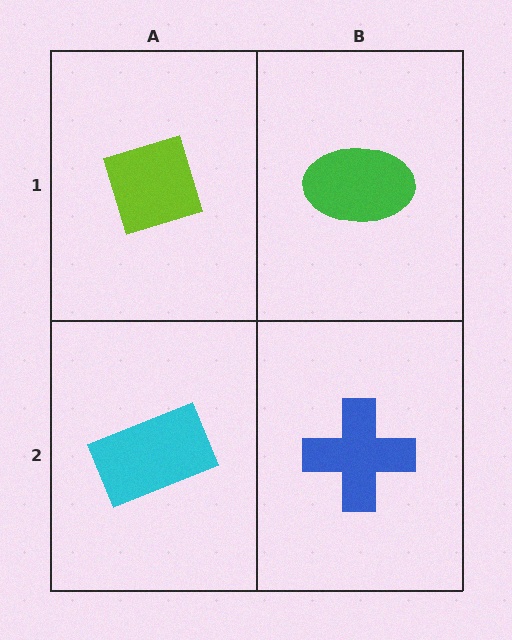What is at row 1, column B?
A green ellipse.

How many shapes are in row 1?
2 shapes.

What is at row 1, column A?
A lime diamond.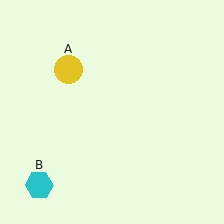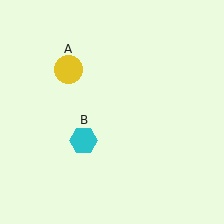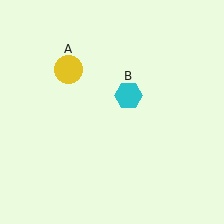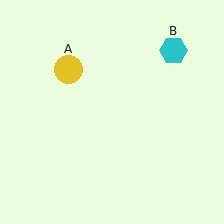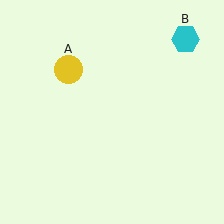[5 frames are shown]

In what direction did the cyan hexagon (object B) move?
The cyan hexagon (object B) moved up and to the right.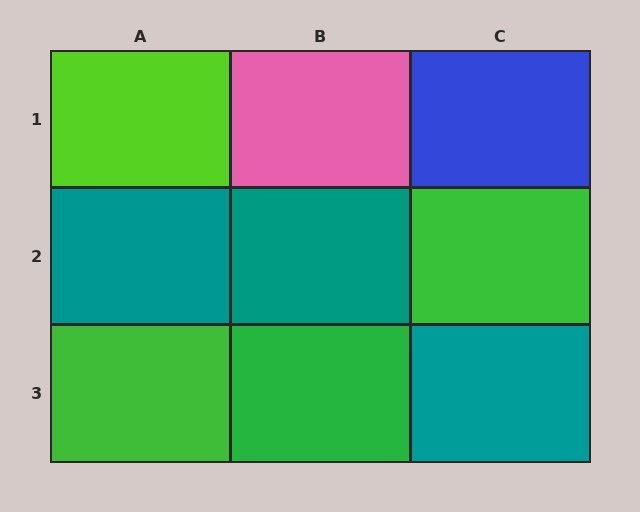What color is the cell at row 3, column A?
Green.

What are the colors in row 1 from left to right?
Lime, pink, blue.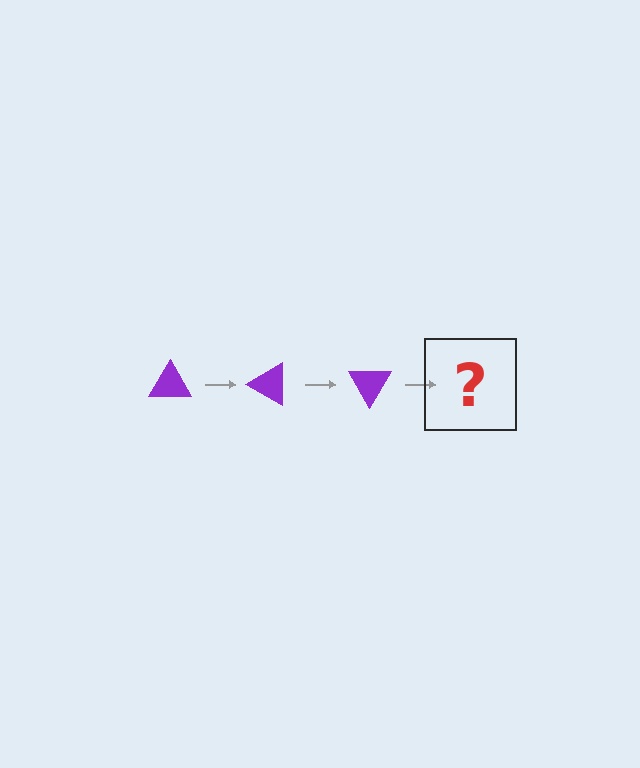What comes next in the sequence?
The next element should be a purple triangle rotated 90 degrees.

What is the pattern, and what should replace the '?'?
The pattern is that the triangle rotates 30 degrees each step. The '?' should be a purple triangle rotated 90 degrees.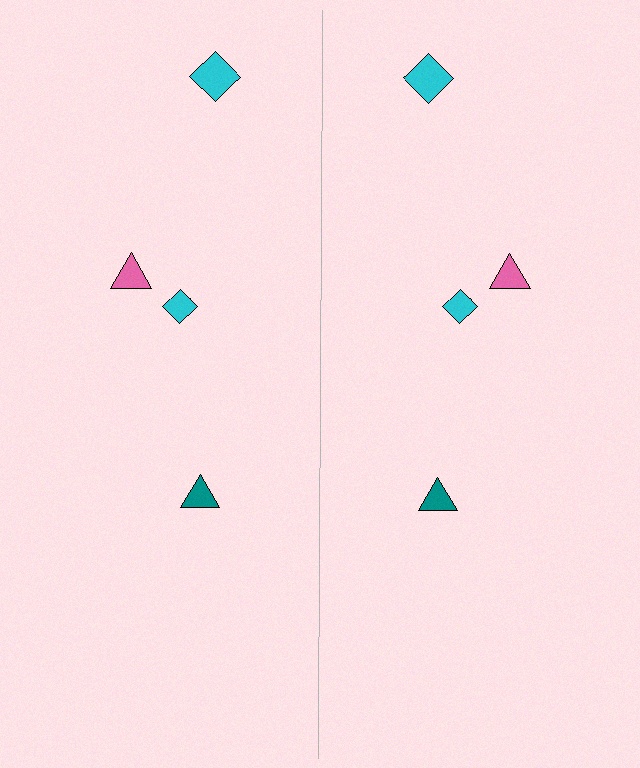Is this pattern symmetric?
Yes, this pattern has bilateral (reflection) symmetry.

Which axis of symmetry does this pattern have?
The pattern has a vertical axis of symmetry running through the center of the image.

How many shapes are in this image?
There are 8 shapes in this image.